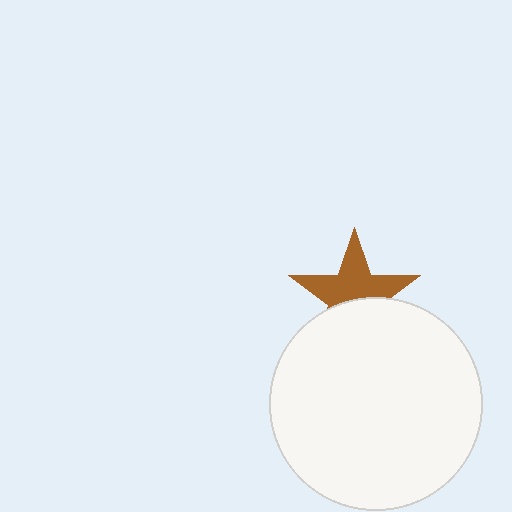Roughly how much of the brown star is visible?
About half of it is visible (roughly 58%).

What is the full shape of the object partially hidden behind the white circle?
The partially hidden object is a brown star.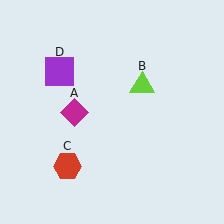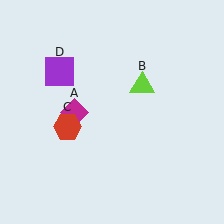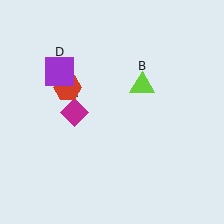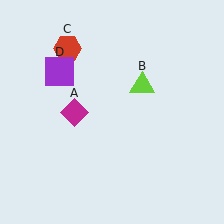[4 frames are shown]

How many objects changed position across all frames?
1 object changed position: red hexagon (object C).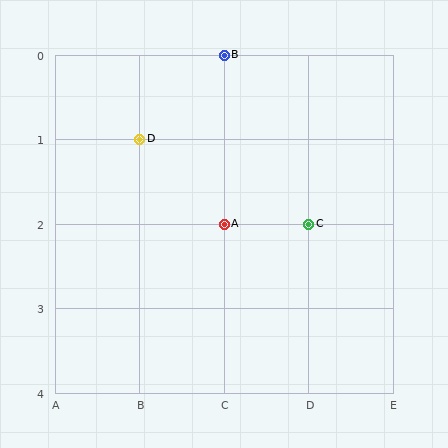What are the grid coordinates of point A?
Point A is at grid coordinates (C, 2).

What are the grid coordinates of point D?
Point D is at grid coordinates (B, 1).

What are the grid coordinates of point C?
Point C is at grid coordinates (D, 2).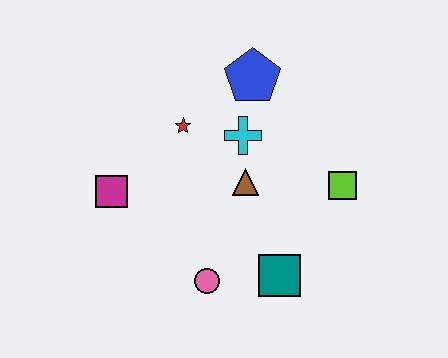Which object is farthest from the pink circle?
The blue pentagon is farthest from the pink circle.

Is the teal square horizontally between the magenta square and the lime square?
Yes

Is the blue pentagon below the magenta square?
No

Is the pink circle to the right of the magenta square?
Yes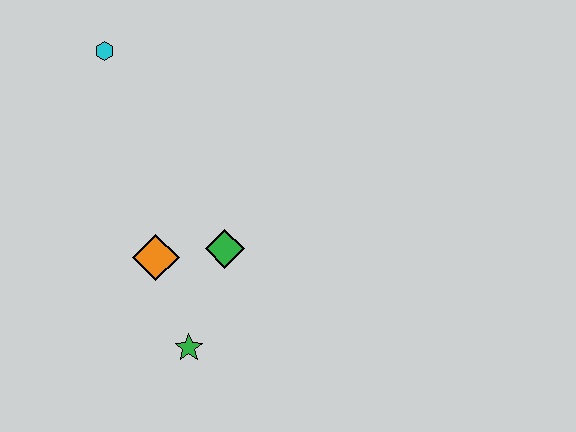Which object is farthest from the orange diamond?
The cyan hexagon is farthest from the orange diamond.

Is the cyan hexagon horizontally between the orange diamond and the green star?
No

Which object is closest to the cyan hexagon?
The orange diamond is closest to the cyan hexagon.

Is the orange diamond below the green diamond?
Yes